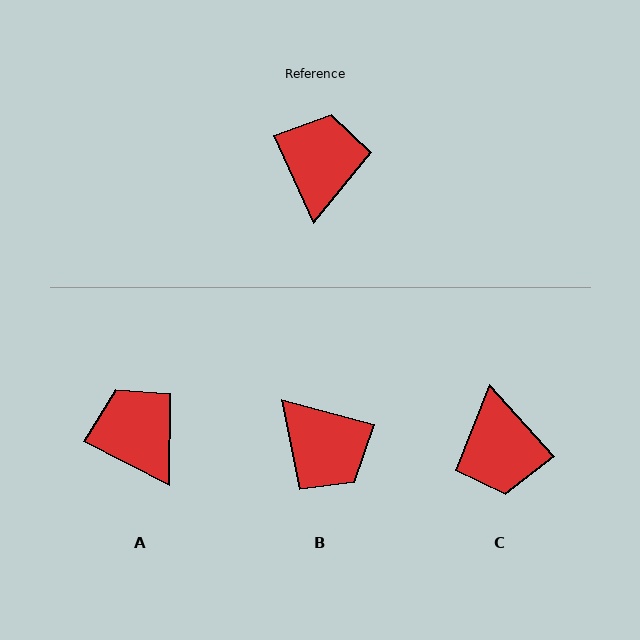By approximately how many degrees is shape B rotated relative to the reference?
Approximately 130 degrees clockwise.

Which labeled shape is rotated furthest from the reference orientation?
C, about 162 degrees away.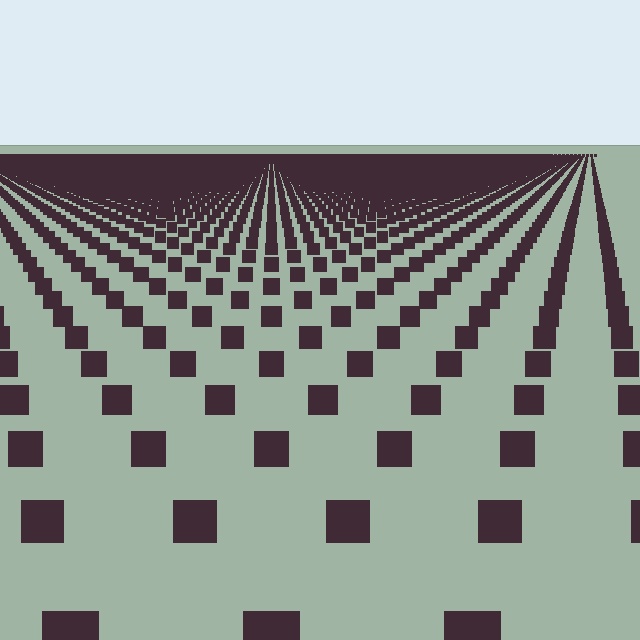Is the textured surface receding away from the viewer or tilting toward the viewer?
The surface is receding away from the viewer. Texture elements get smaller and denser toward the top.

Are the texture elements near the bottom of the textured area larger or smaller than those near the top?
Larger. Near the bottom, elements are closer to the viewer and appear at a bigger on-screen size.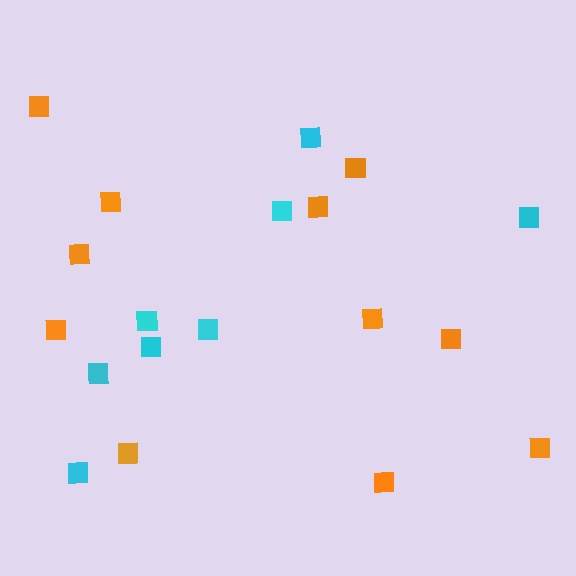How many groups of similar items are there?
There are 2 groups: one group of orange squares (11) and one group of cyan squares (8).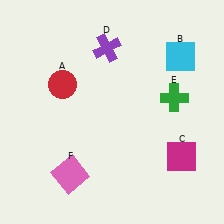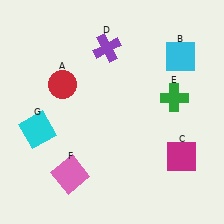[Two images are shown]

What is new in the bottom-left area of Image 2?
A cyan square (G) was added in the bottom-left area of Image 2.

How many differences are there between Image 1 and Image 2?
There is 1 difference between the two images.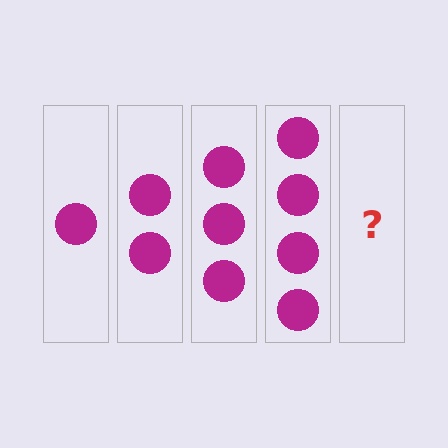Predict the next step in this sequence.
The next step is 5 circles.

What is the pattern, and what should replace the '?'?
The pattern is that each step adds one more circle. The '?' should be 5 circles.